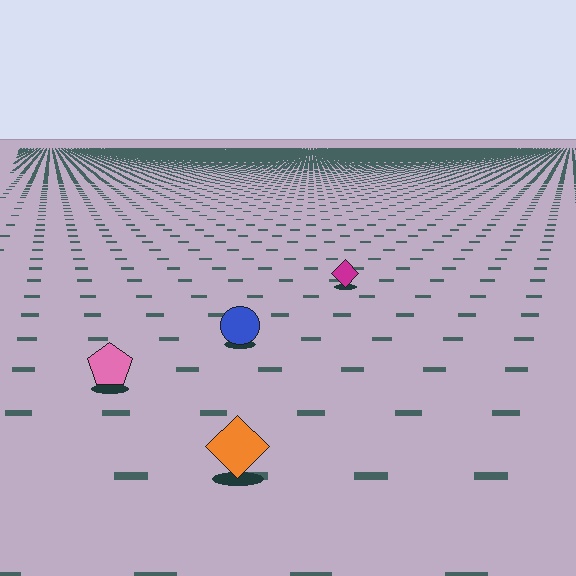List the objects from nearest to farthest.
From nearest to farthest: the orange diamond, the pink pentagon, the blue circle, the magenta diamond.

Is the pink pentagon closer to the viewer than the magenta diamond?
Yes. The pink pentagon is closer — you can tell from the texture gradient: the ground texture is coarser near it.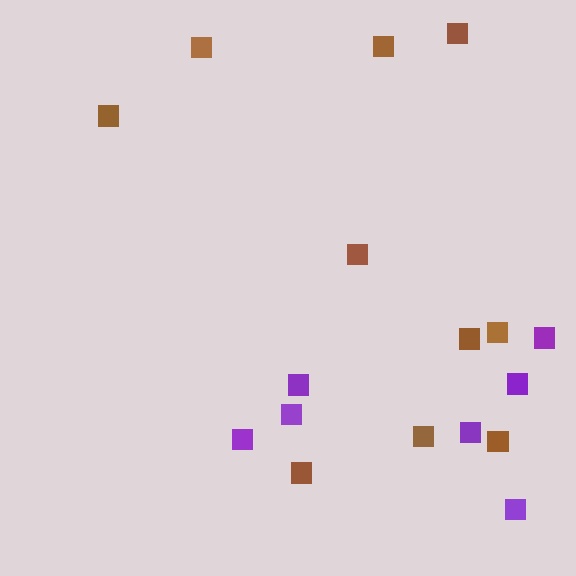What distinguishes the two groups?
There are 2 groups: one group of purple squares (7) and one group of brown squares (10).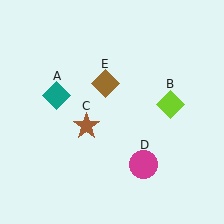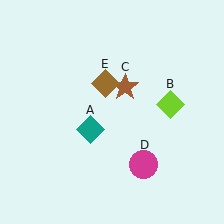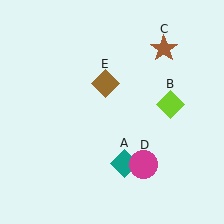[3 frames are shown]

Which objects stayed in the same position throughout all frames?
Lime diamond (object B) and magenta circle (object D) and brown diamond (object E) remained stationary.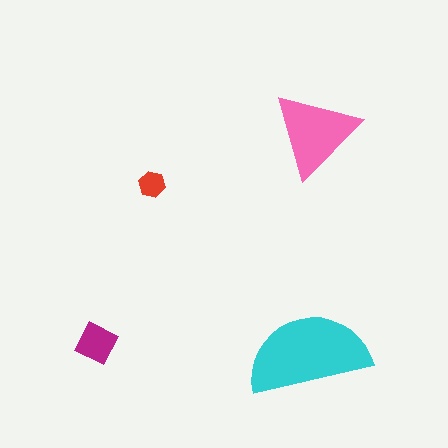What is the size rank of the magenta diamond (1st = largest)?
3rd.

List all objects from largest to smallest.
The cyan semicircle, the pink triangle, the magenta diamond, the red hexagon.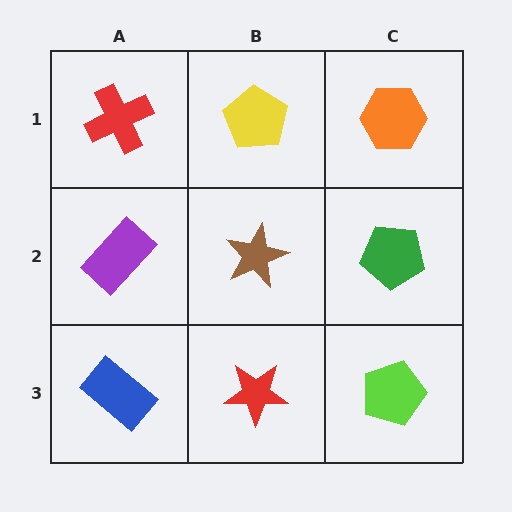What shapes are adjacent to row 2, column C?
An orange hexagon (row 1, column C), a lime pentagon (row 3, column C), a brown star (row 2, column B).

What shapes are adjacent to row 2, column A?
A red cross (row 1, column A), a blue rectangle (row 3, column A), a brown star (row 2, column B).